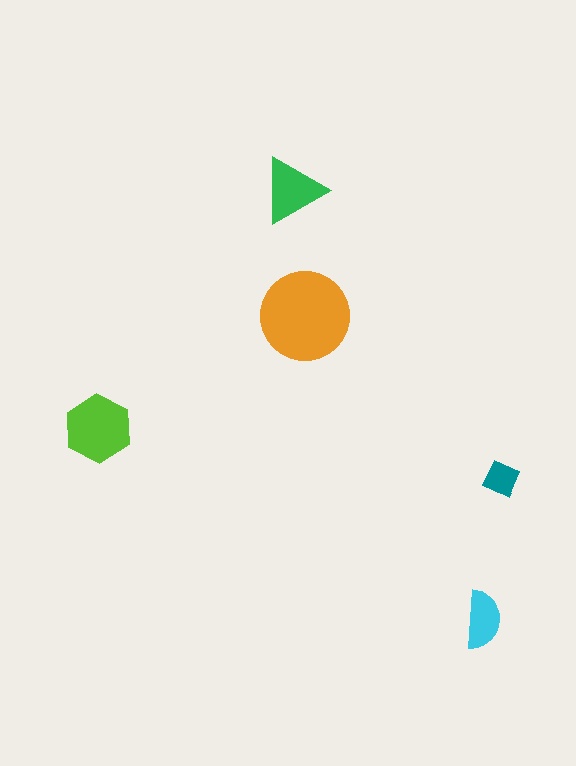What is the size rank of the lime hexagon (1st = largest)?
2nd.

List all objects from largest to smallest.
The orange circle, the lime hexagon, the green triangle, the cyan semicircle, the teal square.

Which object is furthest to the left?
The lime hexagon is leftmost.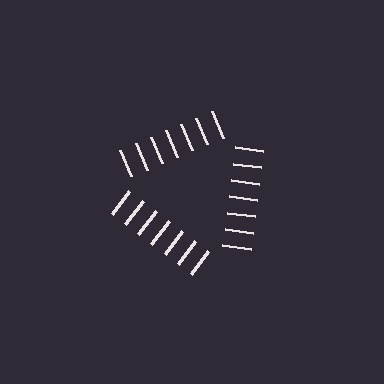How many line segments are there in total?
21 — 7 along each of the 3 edges.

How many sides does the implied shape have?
3 sides — the line-ends trace a triangle.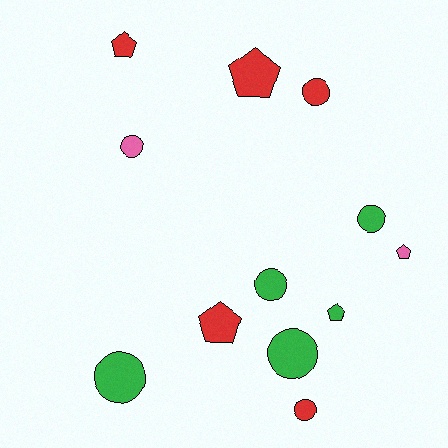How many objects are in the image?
There are 12 objects.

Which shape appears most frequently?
Circle, with 7 objects.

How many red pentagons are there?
There are 3 red pentagons.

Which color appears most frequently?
Red, with 5 objects.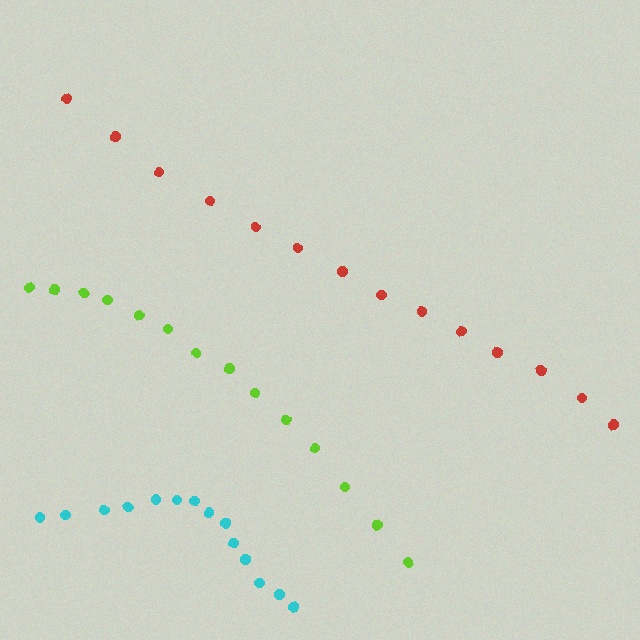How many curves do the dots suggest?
There are 3 distinct paths.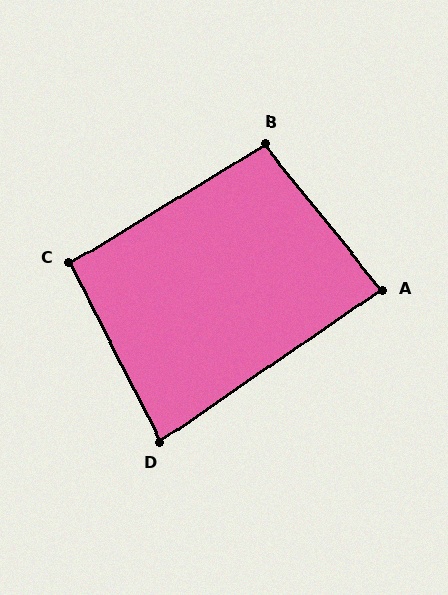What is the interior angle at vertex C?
Approximately 94 degrees (approximately right).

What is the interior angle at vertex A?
Approximately 86 degrees (approximately right).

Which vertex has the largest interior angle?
B, at approximately 98 degrees.